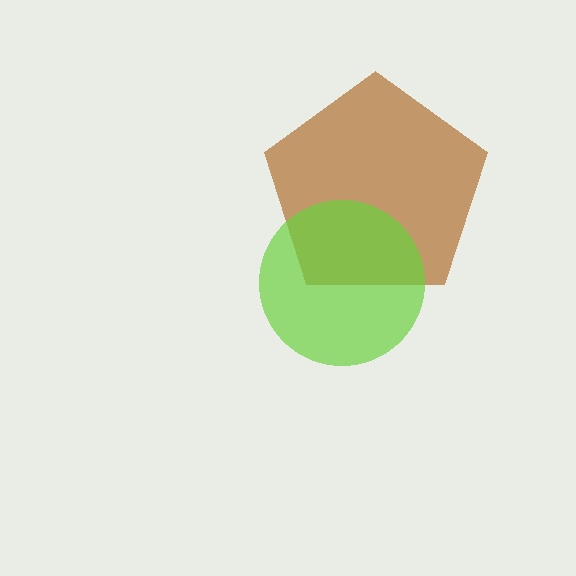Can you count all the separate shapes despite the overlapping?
Yes, there are 2 separate shapes.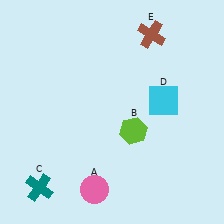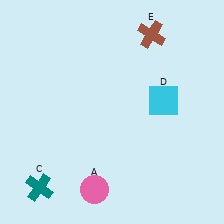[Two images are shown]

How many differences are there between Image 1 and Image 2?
There is 1 difference between the two images.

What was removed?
The lime hexagon (B) was removed in Image 2.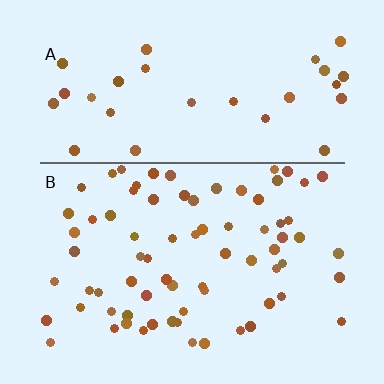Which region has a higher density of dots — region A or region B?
B (the bottom).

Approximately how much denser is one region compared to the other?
Approximately 2.2× — region B over region A.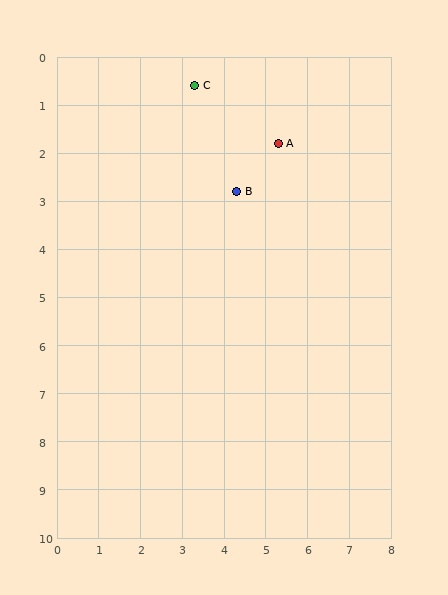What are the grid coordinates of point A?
Point A is at approximately (5.3, 1.8).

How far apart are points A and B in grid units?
Points A and B are about 1.4 grid units apart.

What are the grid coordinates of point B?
Point B is at approximately (4.3, 2.8).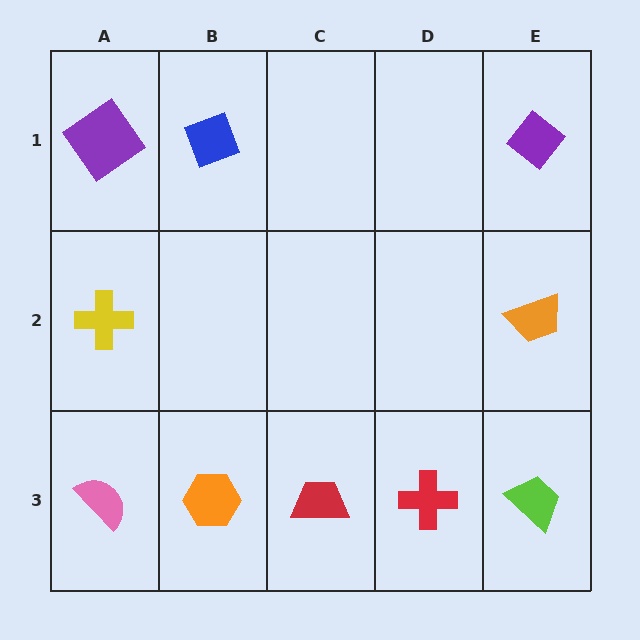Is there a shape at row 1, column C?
No, that cell is empty.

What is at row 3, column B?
An orange hexagon.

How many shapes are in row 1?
3 shapes.